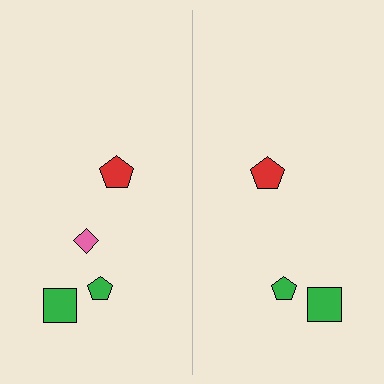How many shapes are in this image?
There are 7 shapes in this image.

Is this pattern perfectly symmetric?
No, the pattern is not perfectly symmetric. A pink diamond is missing from the right side.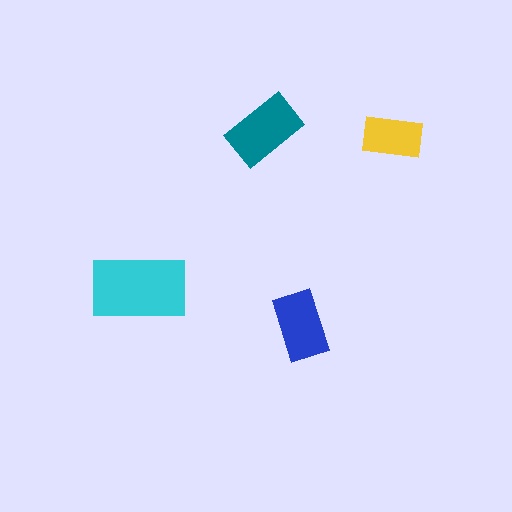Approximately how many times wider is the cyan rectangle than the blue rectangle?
About 1.5 times wider.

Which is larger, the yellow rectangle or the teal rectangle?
The teal one.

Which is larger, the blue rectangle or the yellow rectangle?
The blue one.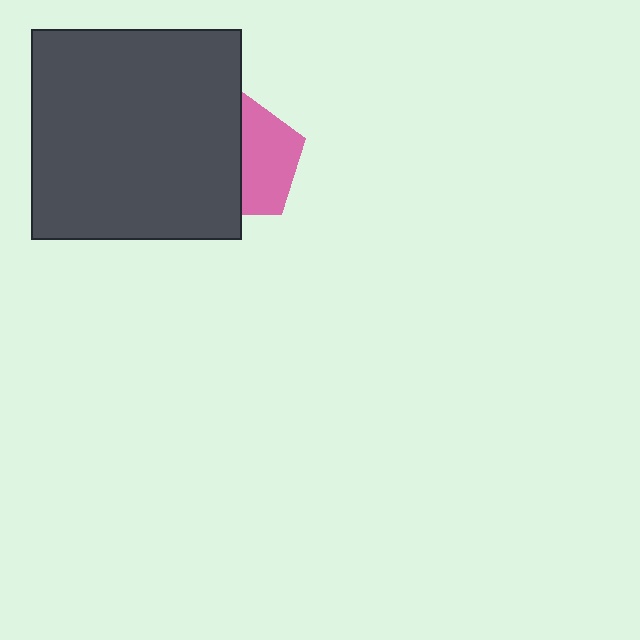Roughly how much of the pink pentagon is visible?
About half of it is visible (roughly 50%).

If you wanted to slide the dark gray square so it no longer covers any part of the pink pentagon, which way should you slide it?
Slide it left — that is the most direct way to separate the two shapes.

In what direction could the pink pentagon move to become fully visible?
The pink pentagon could move right. That would shift it out from behind the dark gray square entirely.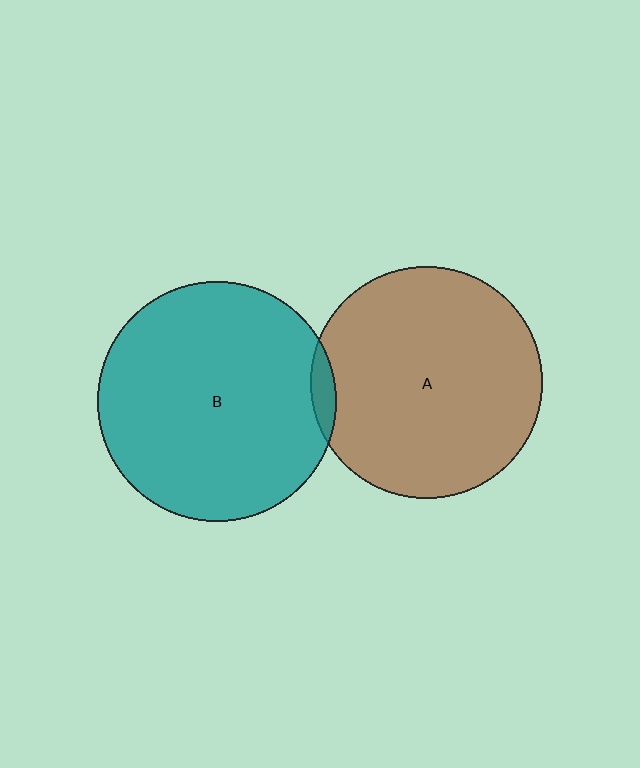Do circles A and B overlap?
Yes.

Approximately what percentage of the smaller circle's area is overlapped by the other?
Approximately 5%.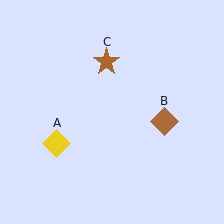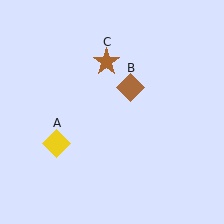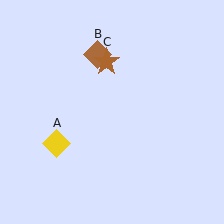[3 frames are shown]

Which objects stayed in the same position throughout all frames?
Yellow diamond (object A) and brown star (object C) remained stationary.